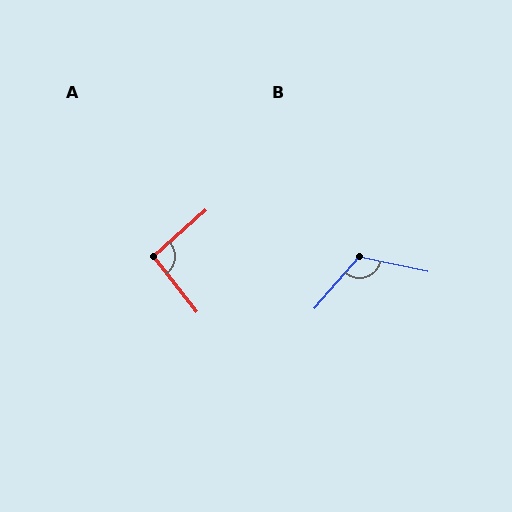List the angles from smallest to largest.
A (94°), B (119°).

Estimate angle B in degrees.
Approximately 119 degrees.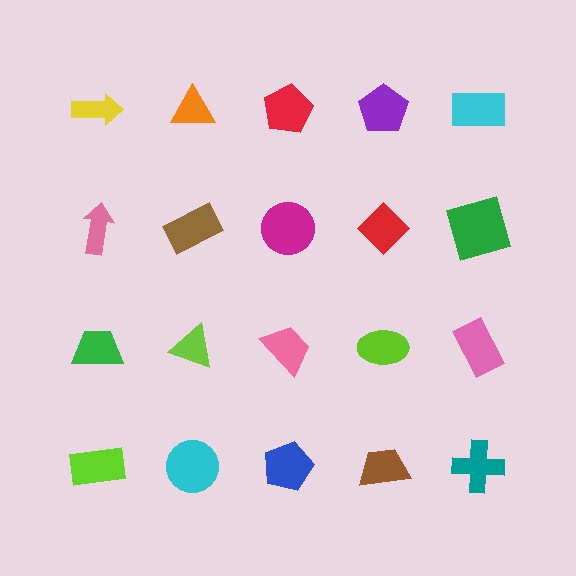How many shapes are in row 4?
5 shapes.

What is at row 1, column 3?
A red pentagon.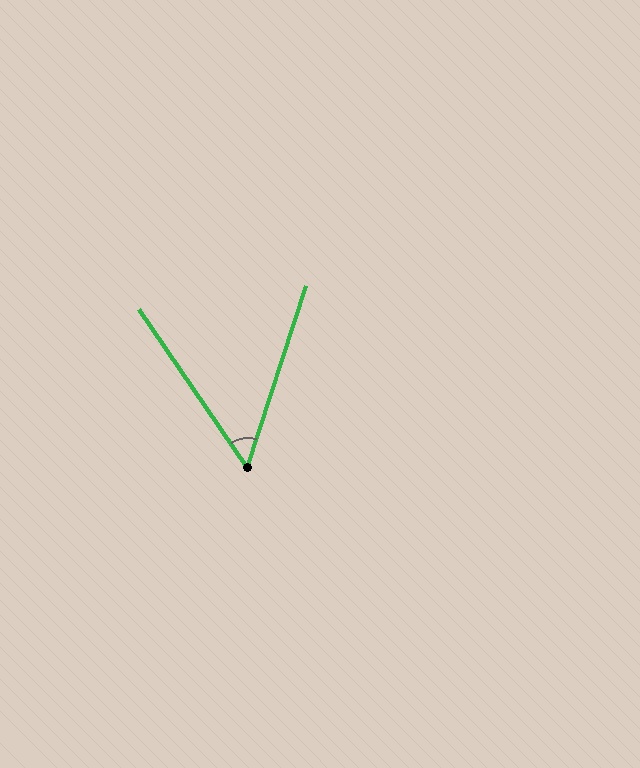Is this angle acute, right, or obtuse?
It is acute.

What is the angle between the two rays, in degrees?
Approximately 52 degrees.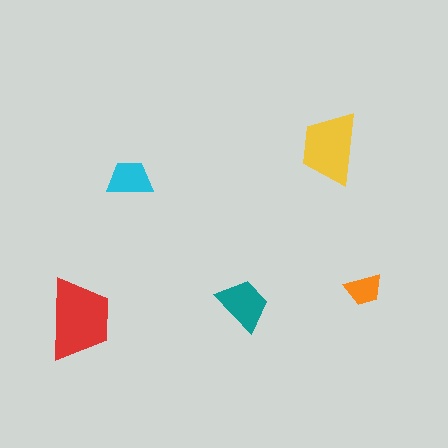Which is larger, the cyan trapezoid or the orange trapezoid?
The cyan one.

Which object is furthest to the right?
The orange trapezoid is rightmost.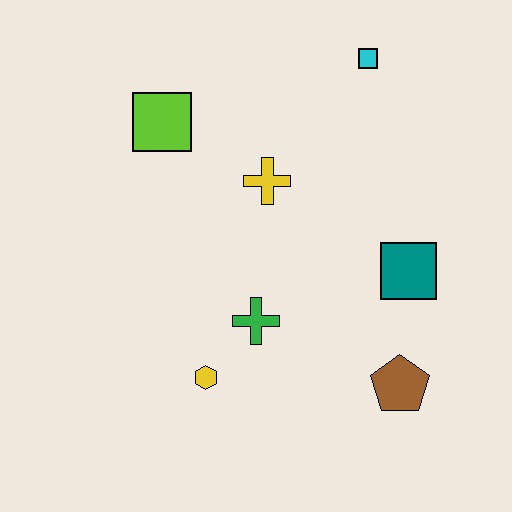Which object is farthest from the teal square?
The lime square is farthest from the teal square.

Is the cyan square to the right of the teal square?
No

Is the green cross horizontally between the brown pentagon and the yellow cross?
No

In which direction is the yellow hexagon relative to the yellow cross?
The yellow hexagon is below the yellow cross.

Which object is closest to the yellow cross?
The lime square is closest to the yellow cross.